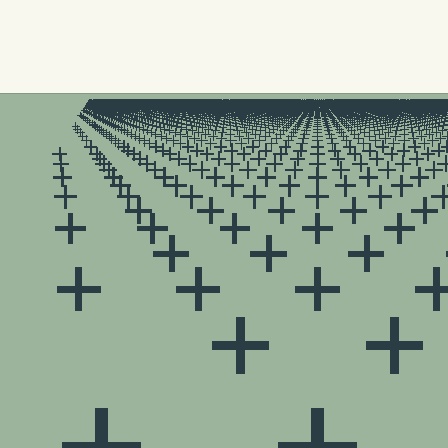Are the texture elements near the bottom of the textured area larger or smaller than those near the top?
Larger. Near the bottom, elements are closer to the viewer and appear at a bigger on-screen size.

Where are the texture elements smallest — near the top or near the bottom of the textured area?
Near the top.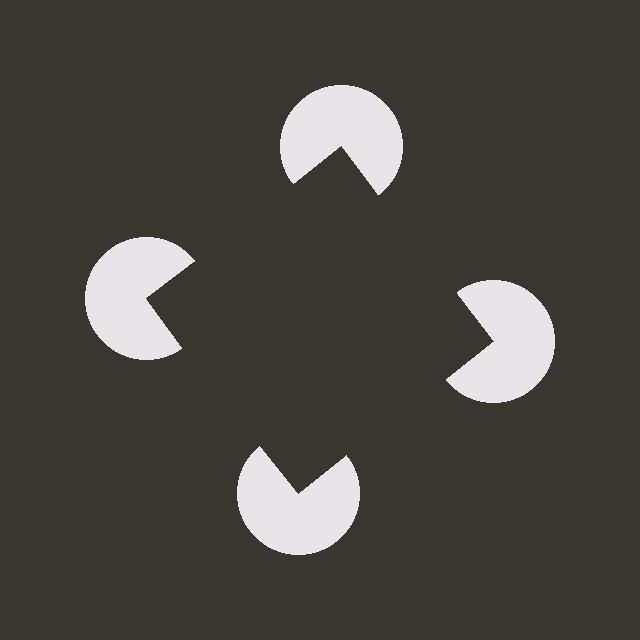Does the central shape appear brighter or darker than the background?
It typically appears slightly darker than the background, even though no actual brightness change is drawn.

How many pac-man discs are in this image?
There are 4 — one at each vertex of the illusory square.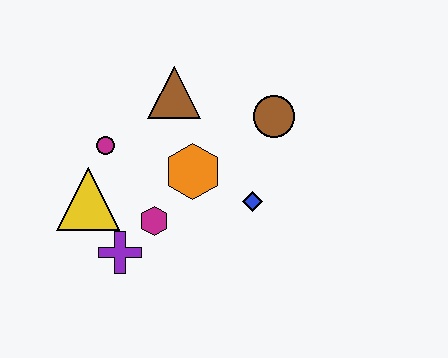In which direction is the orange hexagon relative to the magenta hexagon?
The orange hexagon is above the magenta hexagon.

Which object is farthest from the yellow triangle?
The brown circle is farthest from the yellow triangle.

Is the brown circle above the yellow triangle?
Yes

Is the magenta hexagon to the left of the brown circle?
Yes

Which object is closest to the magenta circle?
The yellow triangle is closest to the magenta circle.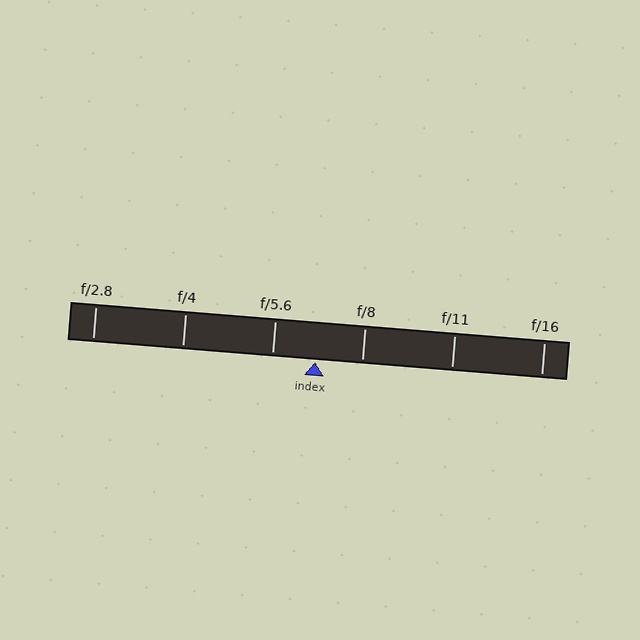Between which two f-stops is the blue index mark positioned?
The index mark is between f/5.6 and f/8.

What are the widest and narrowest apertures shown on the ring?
The widest aperture shown is f/2.8 and the narrowest is f/16.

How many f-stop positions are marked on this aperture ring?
There are 6 f-stop positions marked.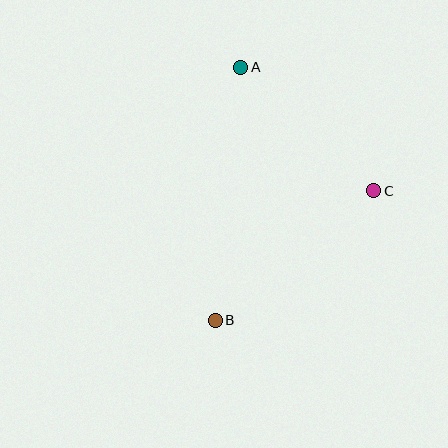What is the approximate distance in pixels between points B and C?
The distance between B and C is approximately 205 pixels.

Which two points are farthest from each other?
Points A and B are farthest from each other.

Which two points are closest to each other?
Points A and C are closest to each other.